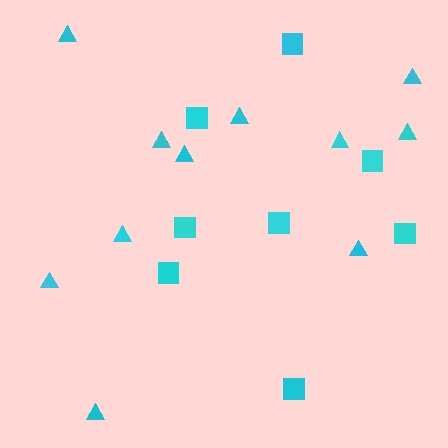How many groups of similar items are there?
There are 2 groups: one group of squares (8) and one group of triangles (11).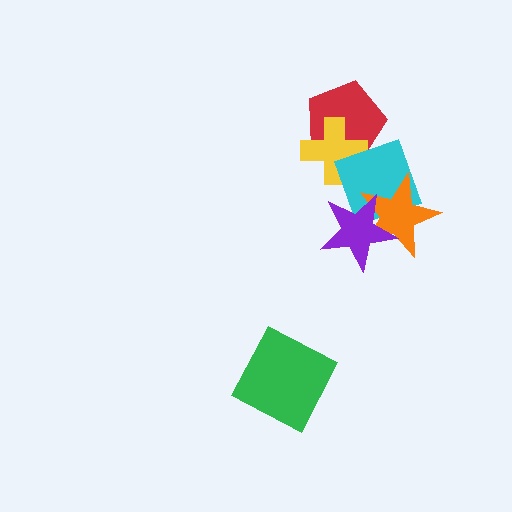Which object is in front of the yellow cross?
The cyan diamond is in front of the yellow cross.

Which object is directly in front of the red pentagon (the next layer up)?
The yellow cross is directly in front of the red pentagon.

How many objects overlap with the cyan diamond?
4 objects overlap with the cyan diamond.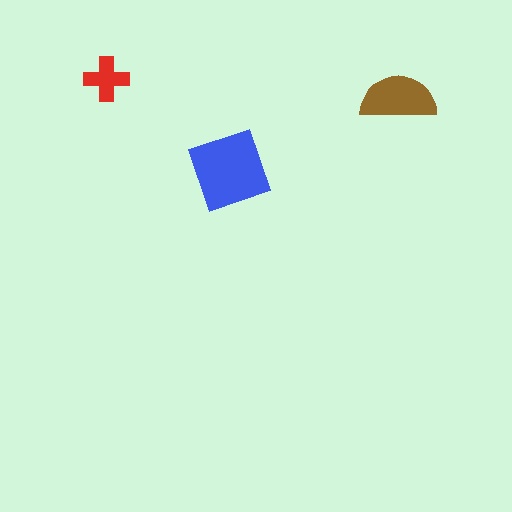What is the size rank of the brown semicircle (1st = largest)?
2nd.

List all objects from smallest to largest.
The red cross, the brown semicircle, the blue square.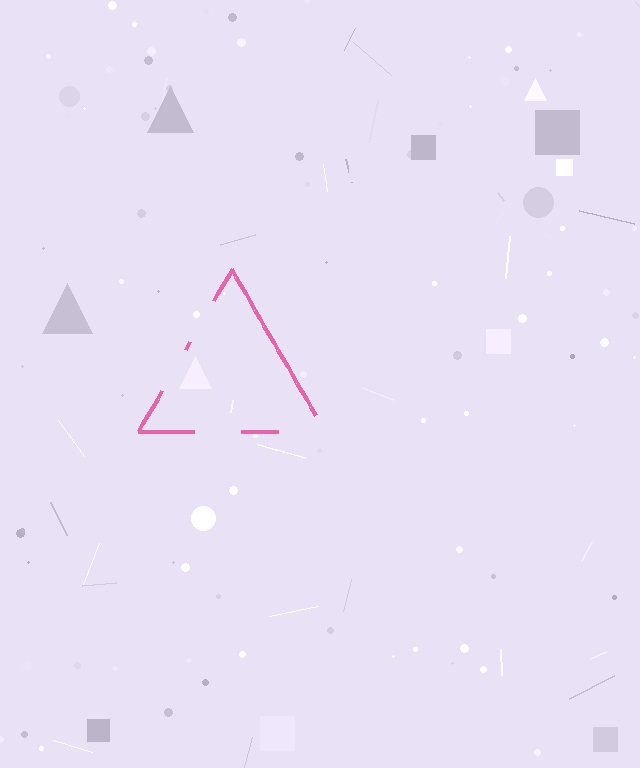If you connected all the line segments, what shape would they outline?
They would outline a triangle.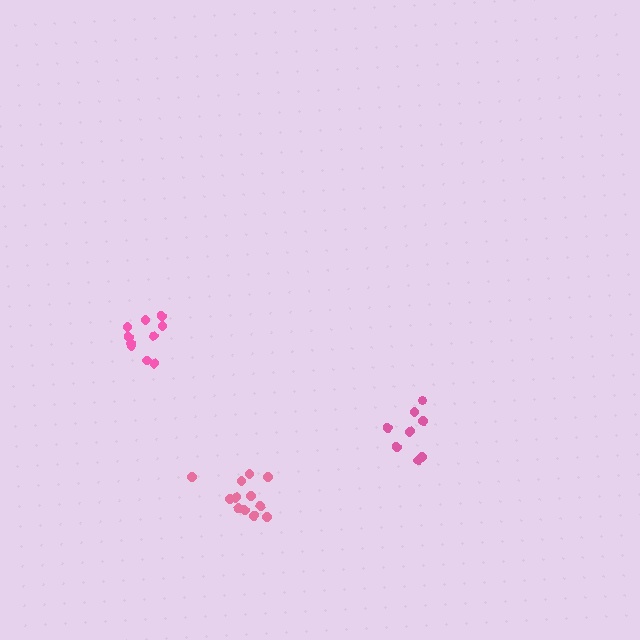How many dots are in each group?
Group 1: 12 dots, Group 2: 8 dots, Group 3: 10 dots (30 total).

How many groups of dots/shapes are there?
There are 3 groups.